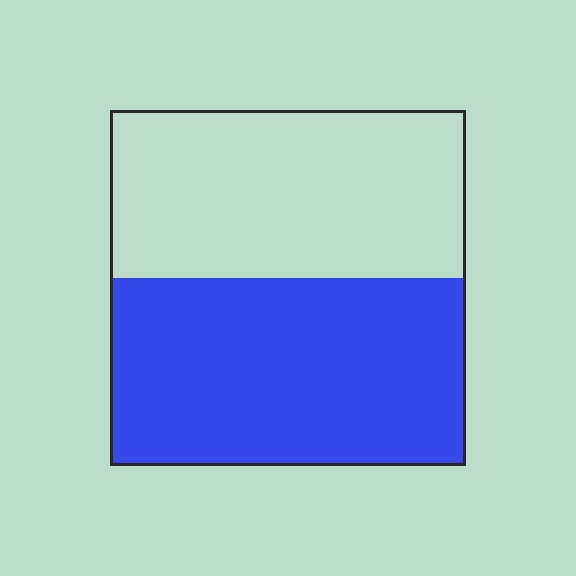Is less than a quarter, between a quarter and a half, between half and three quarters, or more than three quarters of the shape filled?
Between half and three quarters.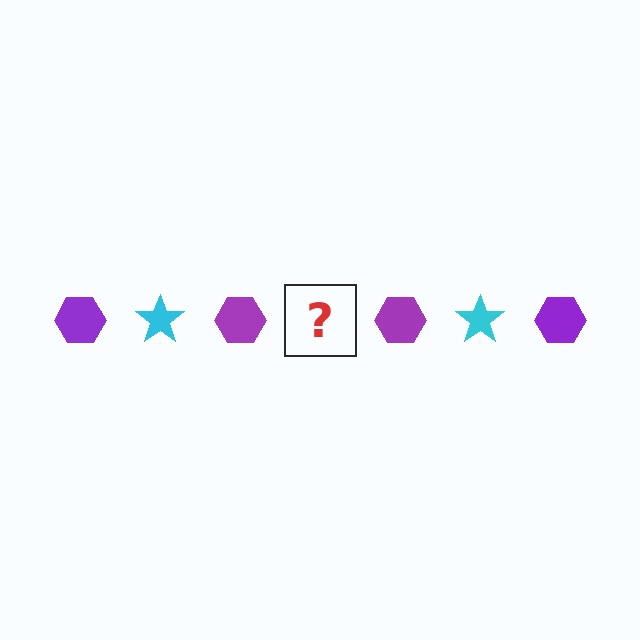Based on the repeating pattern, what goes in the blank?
The blank should be a cyan star.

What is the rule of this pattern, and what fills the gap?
The rule is that the pattern alternates between purple hexagon and cyan star. The gap should be filled with a cyan star.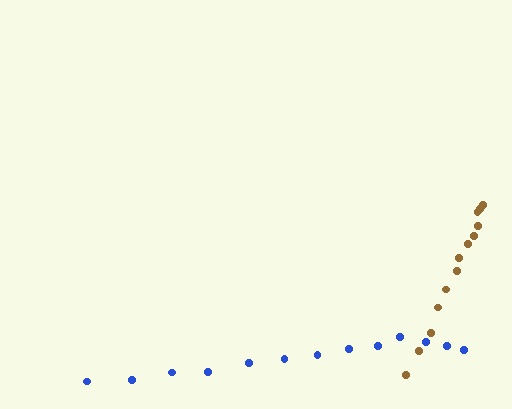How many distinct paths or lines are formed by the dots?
There are 2 distinct paths.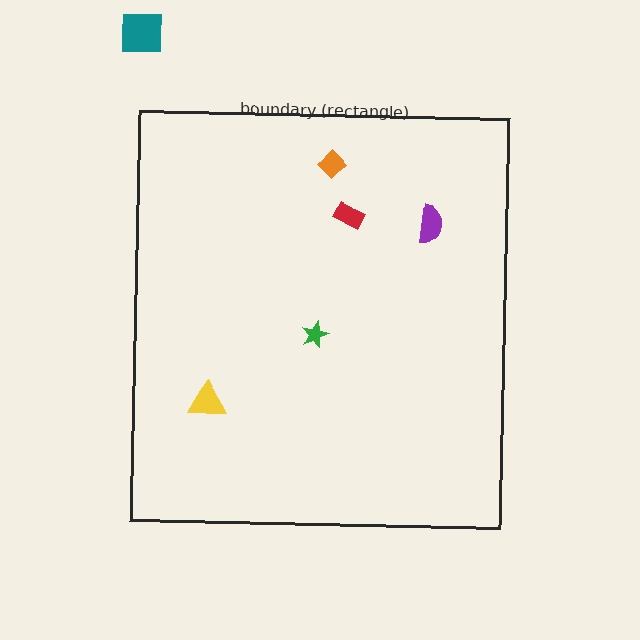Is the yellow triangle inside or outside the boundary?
Inside.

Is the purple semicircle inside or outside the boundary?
Inside.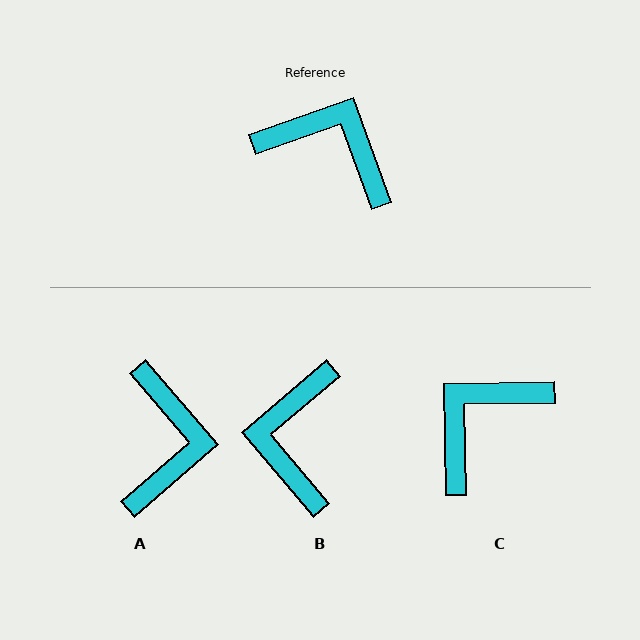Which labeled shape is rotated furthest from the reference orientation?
B, about 110 degrees away.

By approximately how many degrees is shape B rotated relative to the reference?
Approximately 110 degrees counter-clockwise.